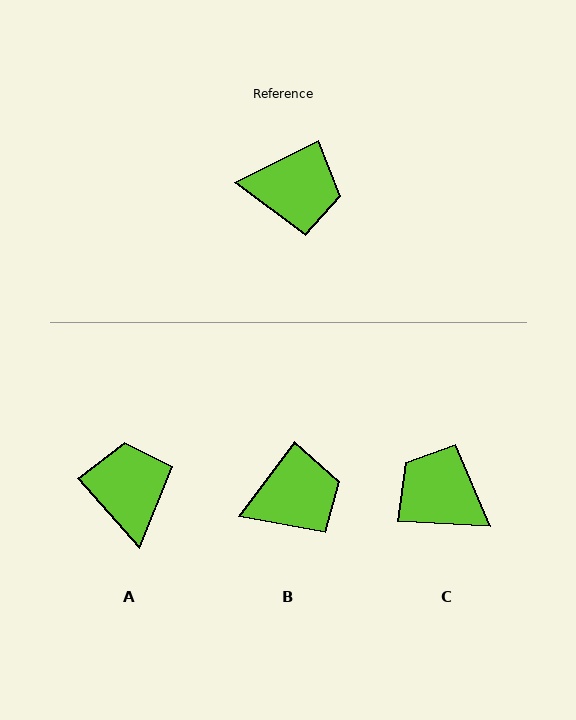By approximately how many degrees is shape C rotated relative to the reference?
Approximately 150 degrees counter-clockwise.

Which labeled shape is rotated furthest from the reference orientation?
C, about 150 degrees away.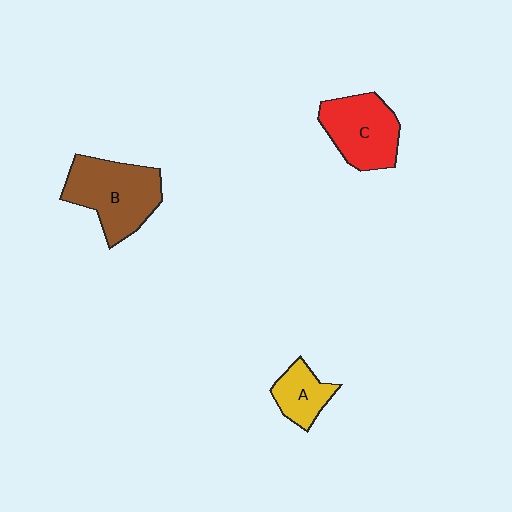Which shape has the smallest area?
Shape A (yellow).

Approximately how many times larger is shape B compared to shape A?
Approximately 2.2 times.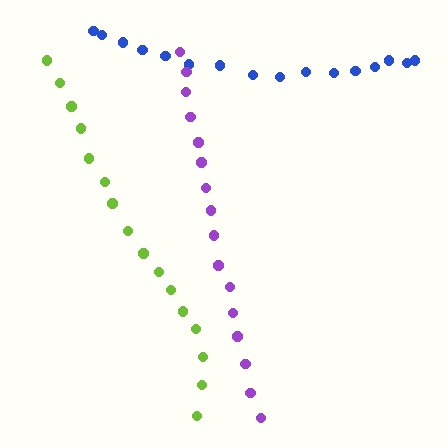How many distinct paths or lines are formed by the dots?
There are 3 distinct paths.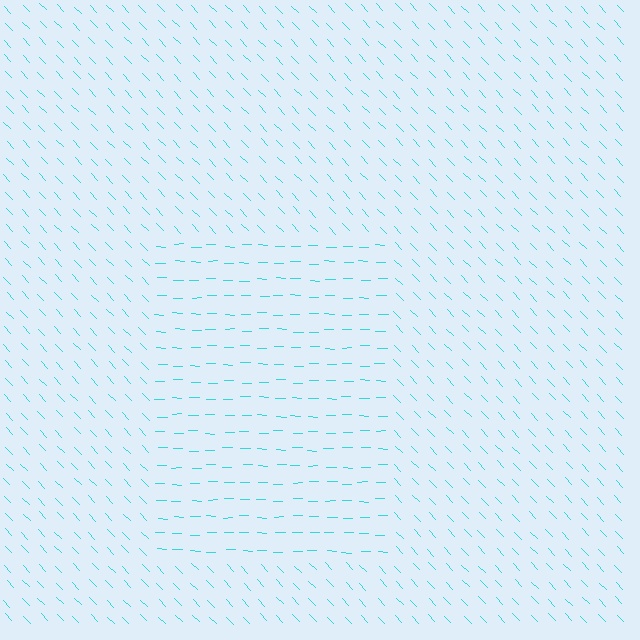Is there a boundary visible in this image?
Yes, there is a texture boundary formed by a change in line orientation.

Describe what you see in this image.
The image is filled with small cyan line segments. A rectangle region in the image has lines oriented differently from the surrounding lines, creating a visible texture boundary.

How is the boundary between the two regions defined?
The boundary is defined purely by a change in line orientation (approximately 45 degrees difference). All lines are the same color and thickness.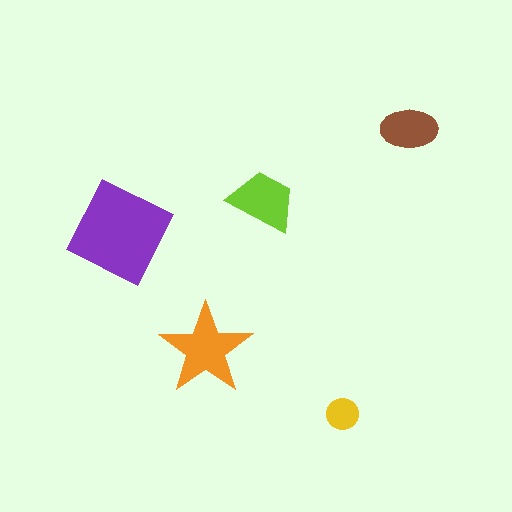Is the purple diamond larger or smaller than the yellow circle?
Larger.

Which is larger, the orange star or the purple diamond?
The purple diamond.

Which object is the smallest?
The yellow circle.